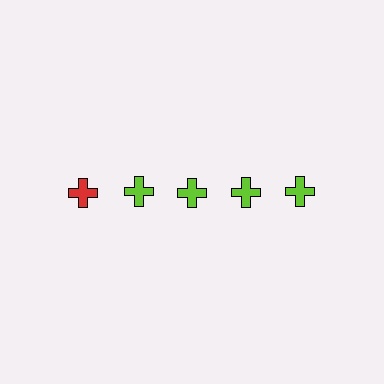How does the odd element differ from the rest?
It has a different color: red instead of lime.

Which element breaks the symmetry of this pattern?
The red cross in the top row, leftmost column breaks the symmetry. All other shapes are lime crosses.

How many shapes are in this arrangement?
There are 5 shapes arranged in a grid pattern.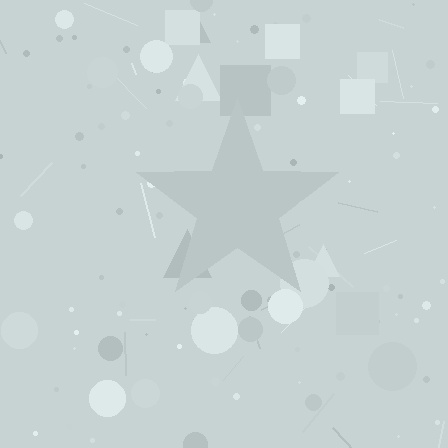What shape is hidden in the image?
A star is hidden in the image.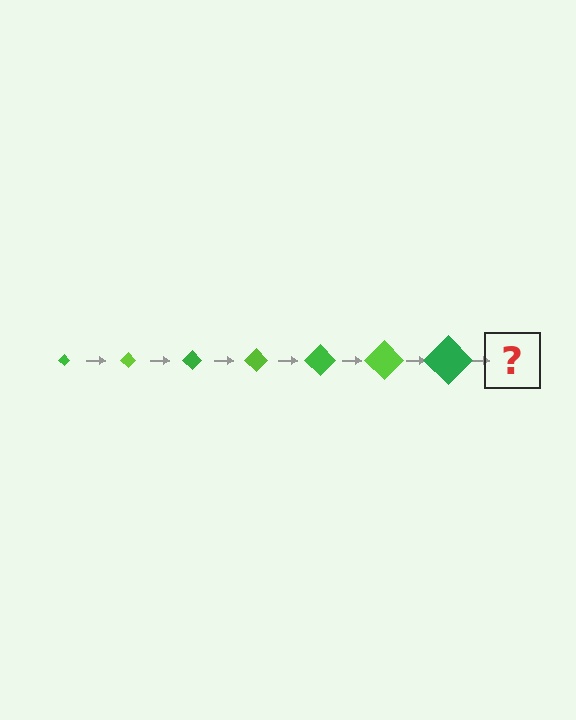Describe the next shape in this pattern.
It should be a lime diamond, larger than the previous one.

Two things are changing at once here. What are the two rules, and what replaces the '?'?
The two rules are that the diamond grows larger each step and the color cycles through green and lime. The '?' should be a lime diamond, larger than the previous one.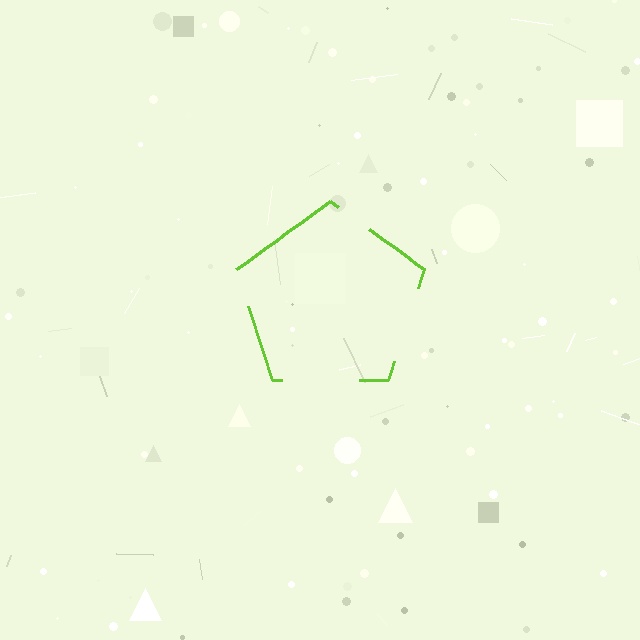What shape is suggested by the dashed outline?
The dashed outline suggests a pentagon.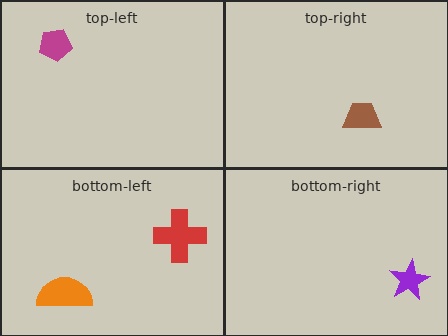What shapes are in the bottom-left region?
The red cross, the orange semicircle.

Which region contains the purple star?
The bottom-right region.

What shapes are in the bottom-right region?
The purple star.